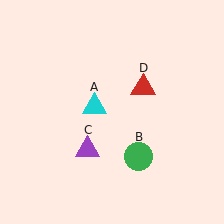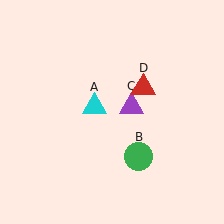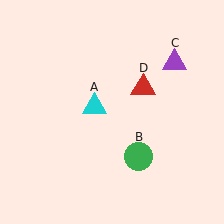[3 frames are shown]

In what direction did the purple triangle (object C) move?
The purple triangle (object C) moved up and to the right.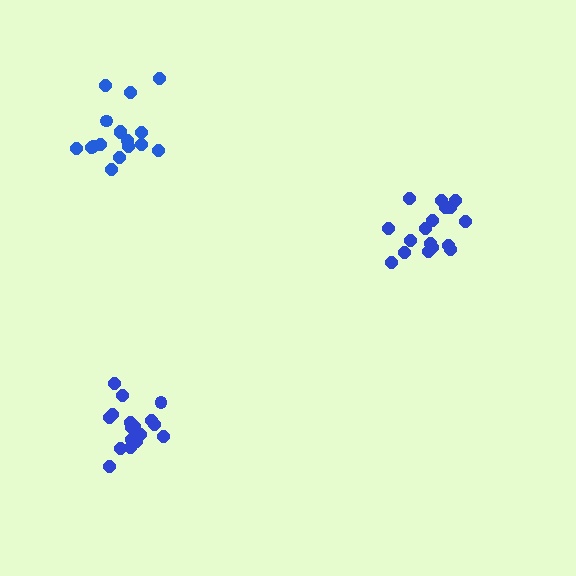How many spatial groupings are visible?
There are 3 spatial groupings.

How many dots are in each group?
Group 1: 17 dots, Group 2: 17 dots, Group 3: 17 dots (51 total).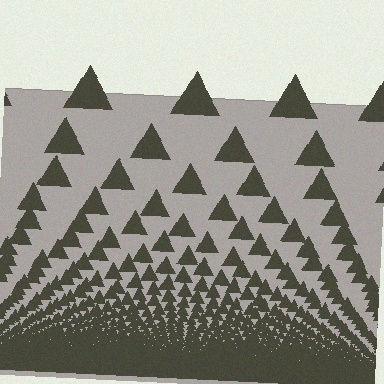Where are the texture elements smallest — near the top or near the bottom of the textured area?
Near the bottom.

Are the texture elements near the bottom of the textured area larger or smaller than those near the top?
Smaller. The gradient is inverted — elements near the bottom are smaller and denser.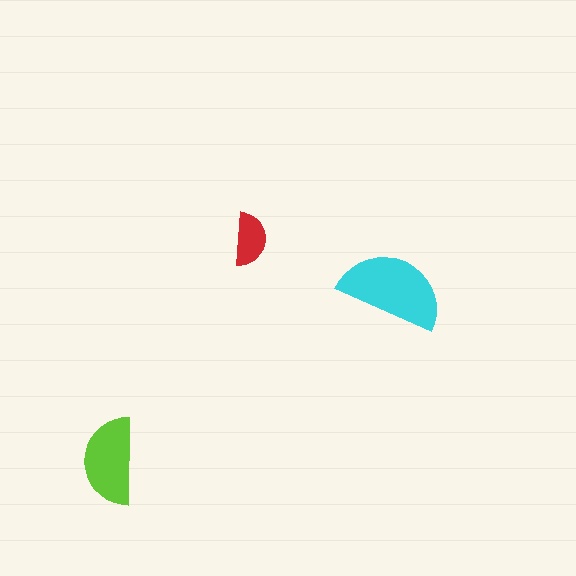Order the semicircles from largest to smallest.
the cyan one, the lime one, the red one.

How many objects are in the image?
There are 3 objects in the image.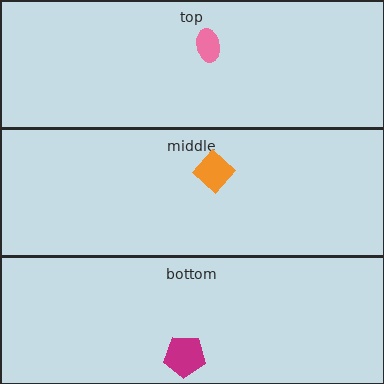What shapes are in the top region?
The pink ellipse.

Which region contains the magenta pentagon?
The bottom region.